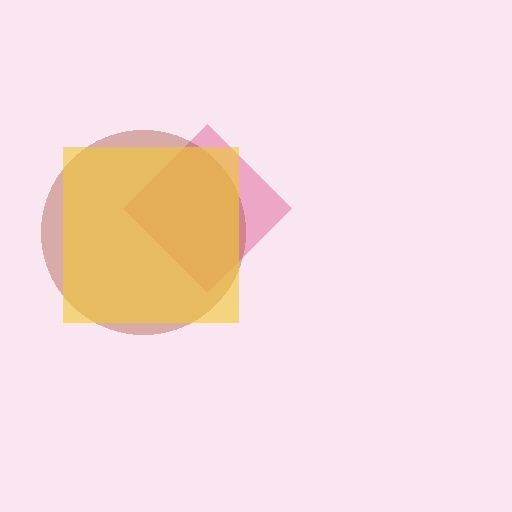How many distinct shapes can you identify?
There are 3 distinct shapes: a pink diamond, a brown circle, a yellow square.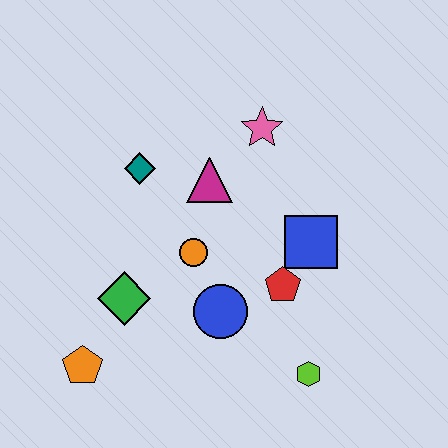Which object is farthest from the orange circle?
The lime hexagon is farthest from the orange circle.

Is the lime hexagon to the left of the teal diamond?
No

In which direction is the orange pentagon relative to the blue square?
The orange pentagon is to the left of the blue square.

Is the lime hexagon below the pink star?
Yes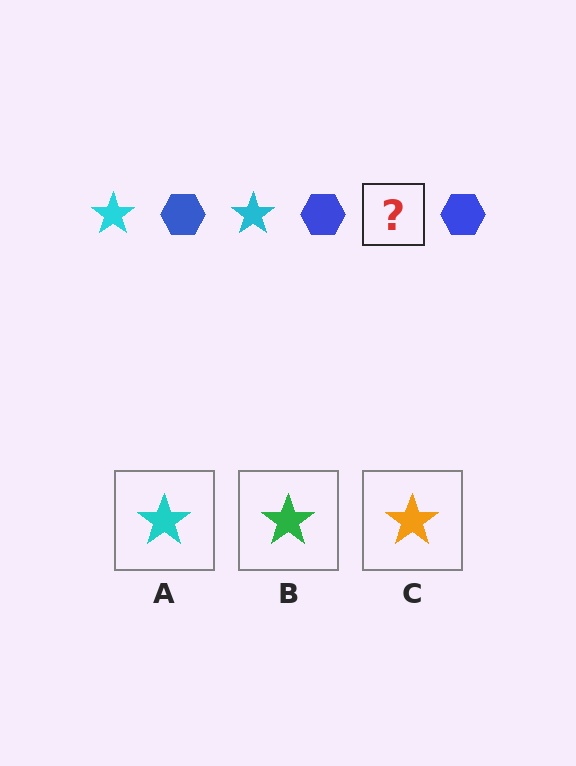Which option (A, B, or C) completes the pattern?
A.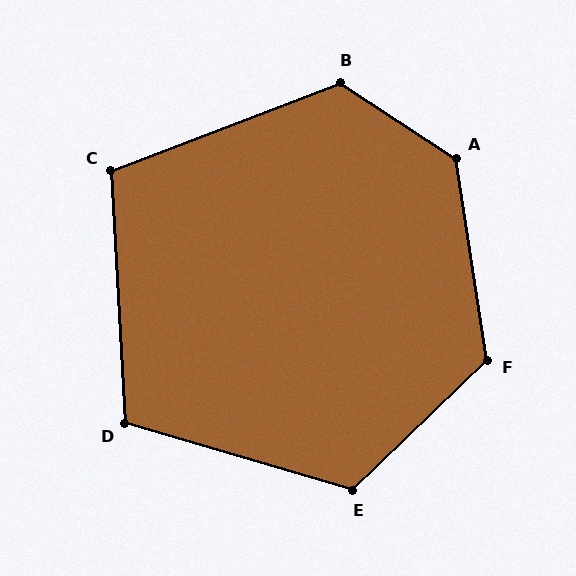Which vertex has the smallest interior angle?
C, at approximately 108 degrees.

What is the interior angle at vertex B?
Approximately 126 degrees (obtuse).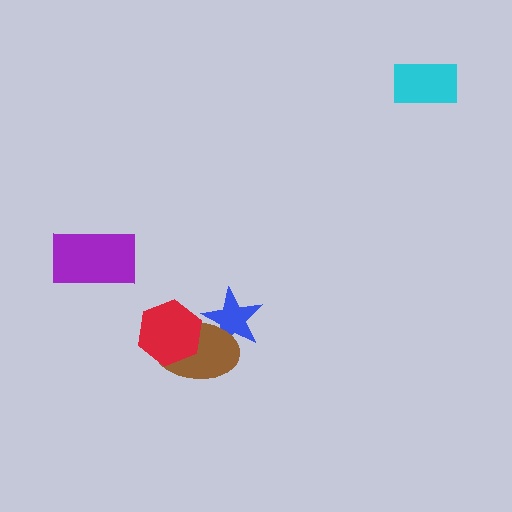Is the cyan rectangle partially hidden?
No, no other shape covers it.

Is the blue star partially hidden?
Yes, it is partially covered by another shape.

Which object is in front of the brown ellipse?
The red hexagon is in front of the brown ellipse.